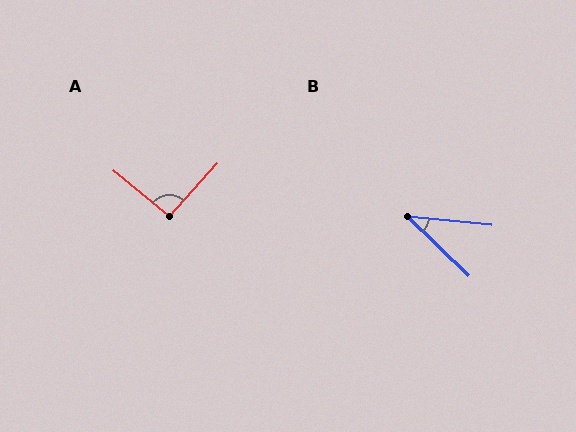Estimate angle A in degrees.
Approximately 93 degrees.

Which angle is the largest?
A, at approximately 93 degrees.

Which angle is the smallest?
B, at approximately 38 degrees.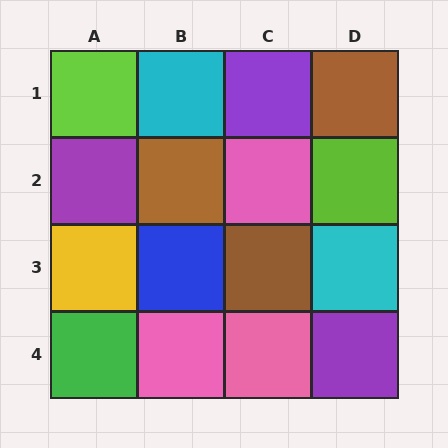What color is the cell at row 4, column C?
Pink.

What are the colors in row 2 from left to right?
Purple, brown, pink, lime.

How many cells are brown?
3 cells are brown.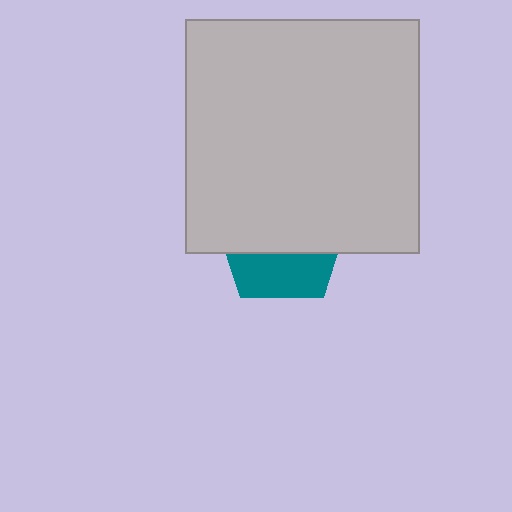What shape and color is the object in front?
The object in front is a light gray square.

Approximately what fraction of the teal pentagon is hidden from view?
Roughly 64% of the teal pentagon is hidden behind the light gray square.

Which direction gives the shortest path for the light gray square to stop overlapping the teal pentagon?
Moving up gives the shortest separation.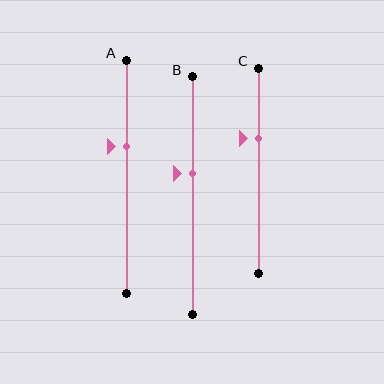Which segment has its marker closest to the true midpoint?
Segment B has its marker closest to the true midpoint.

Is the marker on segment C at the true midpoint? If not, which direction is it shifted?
No, the marker on segment C is shifted upward by about 16% of the segment length.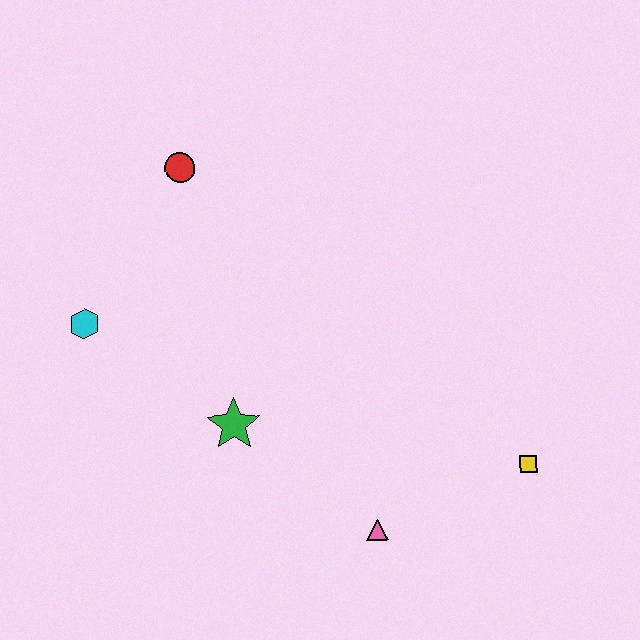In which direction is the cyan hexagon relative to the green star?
The cyan hexagon is to the left of the green star.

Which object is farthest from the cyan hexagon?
The yellow square is farthest from the cyan hexagon.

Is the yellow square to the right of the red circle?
Yes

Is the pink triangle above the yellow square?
No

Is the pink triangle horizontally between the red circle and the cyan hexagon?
No